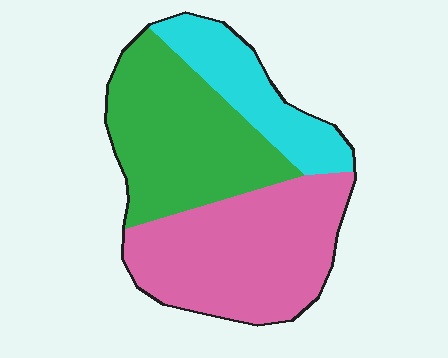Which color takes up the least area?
Cyan, at roughly 20%.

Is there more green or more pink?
Pink.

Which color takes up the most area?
Pink, at roughly 45%.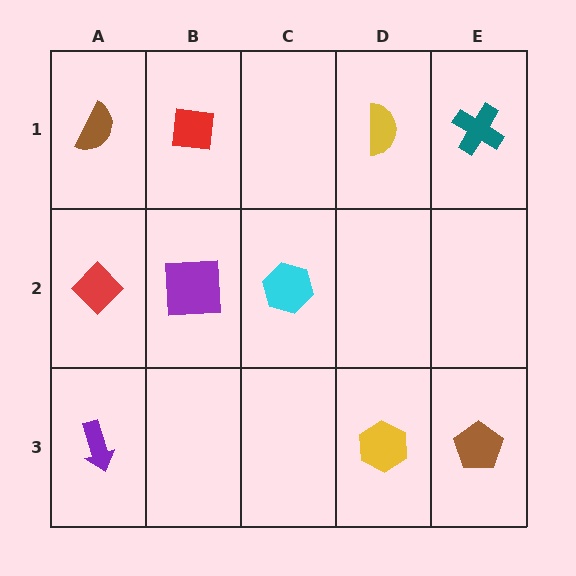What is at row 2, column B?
A purple square.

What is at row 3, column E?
A brown pentagon.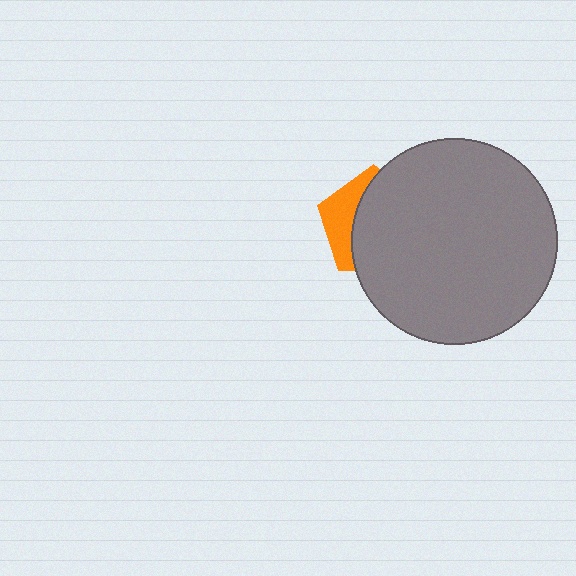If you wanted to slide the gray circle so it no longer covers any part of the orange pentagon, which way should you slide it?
Slide it right — that is the most direct way to separate the two shapes.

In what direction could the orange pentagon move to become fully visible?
The orange pentagon could move left. That would shift it out from behind the gray circle entirely.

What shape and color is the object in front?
The object in front is a gray circle.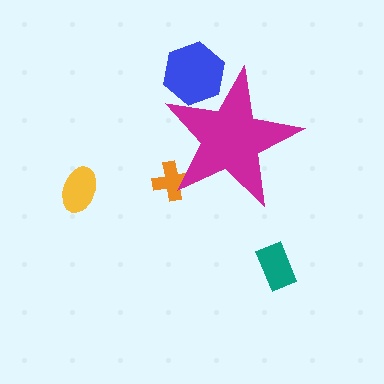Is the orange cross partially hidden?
Yes, the orange cross is partially hidden behind the magenta star.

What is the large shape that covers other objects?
A magenta star.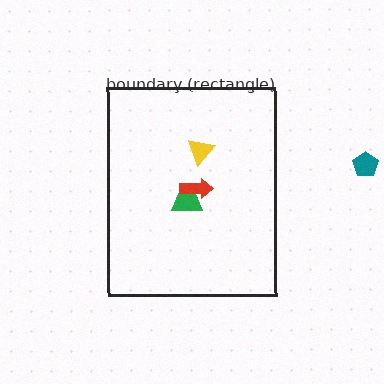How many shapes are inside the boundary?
3 inside, 1 outside.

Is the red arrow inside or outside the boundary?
Inside.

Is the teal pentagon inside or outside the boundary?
Outside.